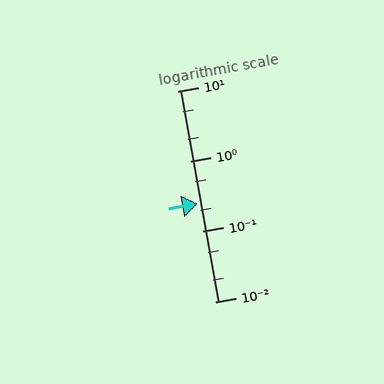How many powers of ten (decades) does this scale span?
The scale spans 3 decades, from 0.01 to 10.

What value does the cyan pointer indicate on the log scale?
The pointer indicates approximately 0.25.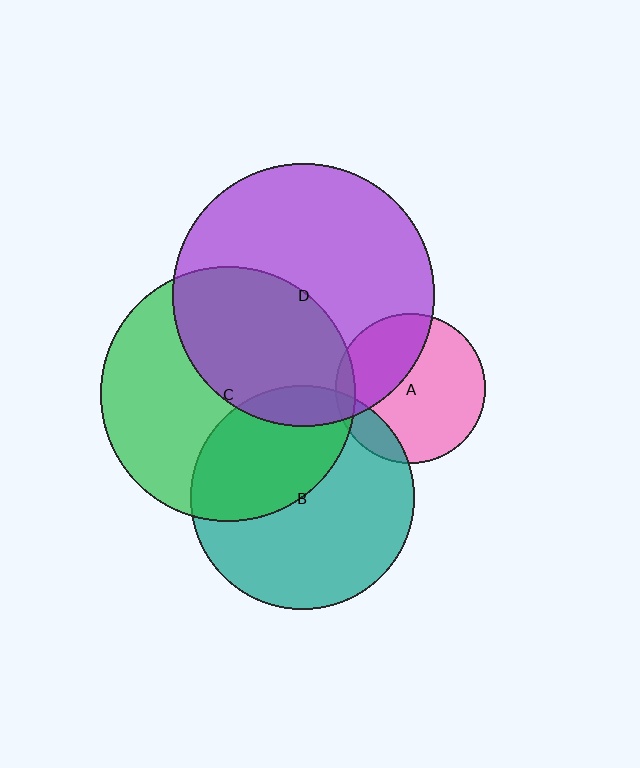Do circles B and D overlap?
Yes.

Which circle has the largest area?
Circle D (purple).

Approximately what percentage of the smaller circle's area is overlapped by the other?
Approximately 10%.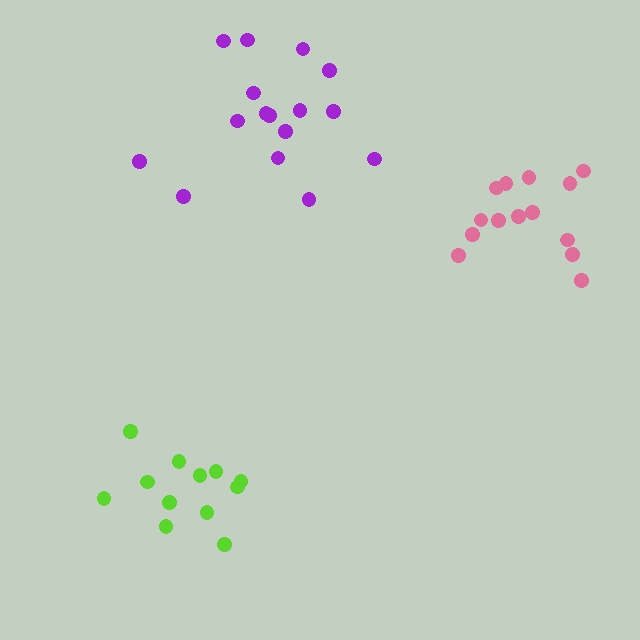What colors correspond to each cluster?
The clusters are colored: lime, pink, purple.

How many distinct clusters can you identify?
There are 3 distinct clusters.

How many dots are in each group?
Group 1: 12 dots, Group 2: 14 dots, Group 3: 16 dots (42 total).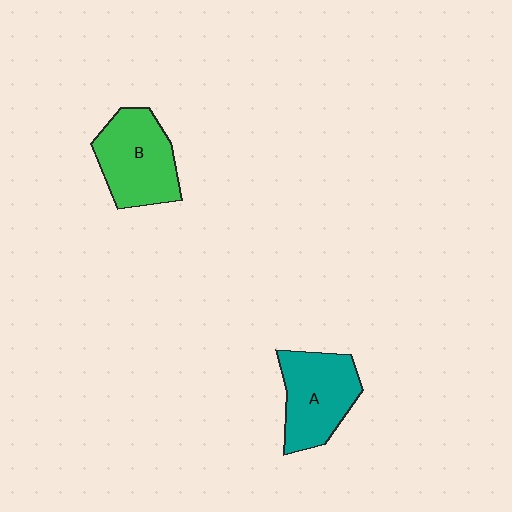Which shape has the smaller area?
Shape A (teal).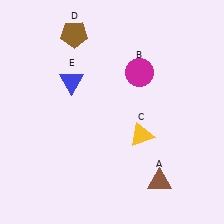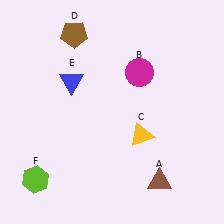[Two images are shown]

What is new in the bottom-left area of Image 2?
A lime hexagon (F) was added in the bottom-left area of Image 2.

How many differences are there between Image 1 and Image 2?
There is 1 difference between the two images.